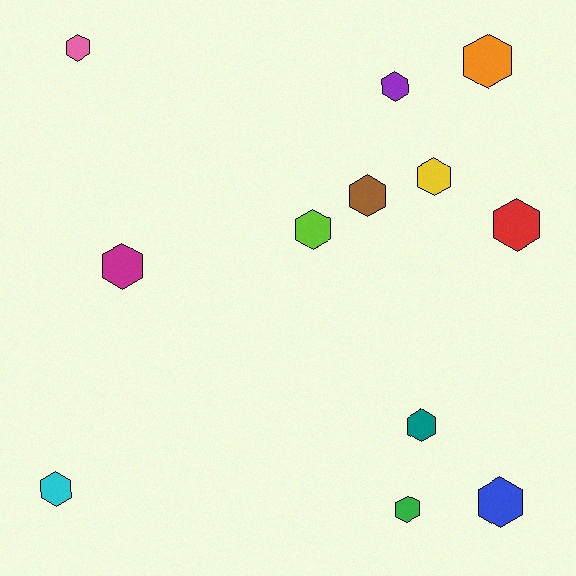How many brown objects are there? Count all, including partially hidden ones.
There is 1 brown object.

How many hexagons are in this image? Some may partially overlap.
There are 12 hexagons.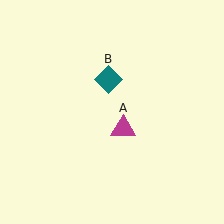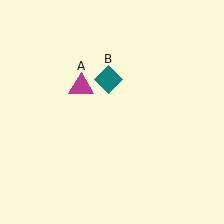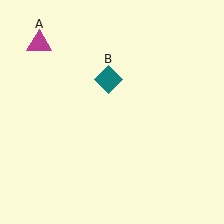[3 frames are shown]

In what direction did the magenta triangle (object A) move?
The magenta triangle (object A) moved up and to the left.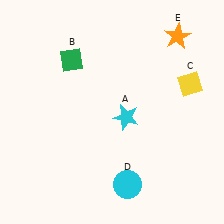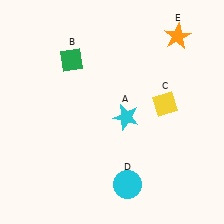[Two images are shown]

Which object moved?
The yellow diamond (C) moved left.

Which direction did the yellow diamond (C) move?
The yellow diamond (C) moved left.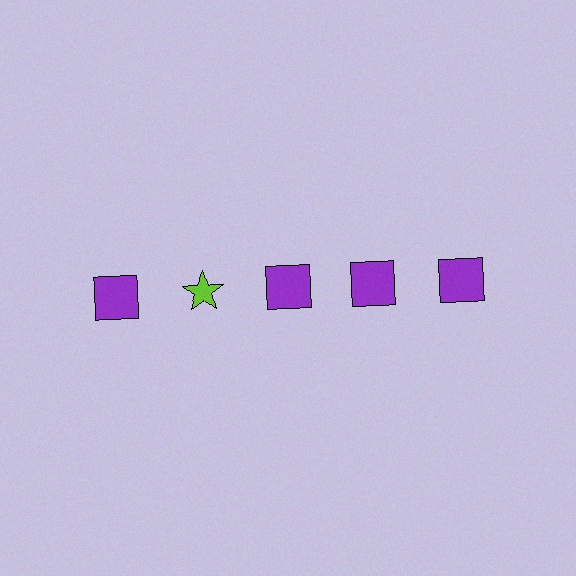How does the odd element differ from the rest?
It differs in both color (lime instead of purple) and shape (star instead of square).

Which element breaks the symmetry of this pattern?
The lime star in the top row, second from left column breaks the symmetry. All other shapes are purple squares.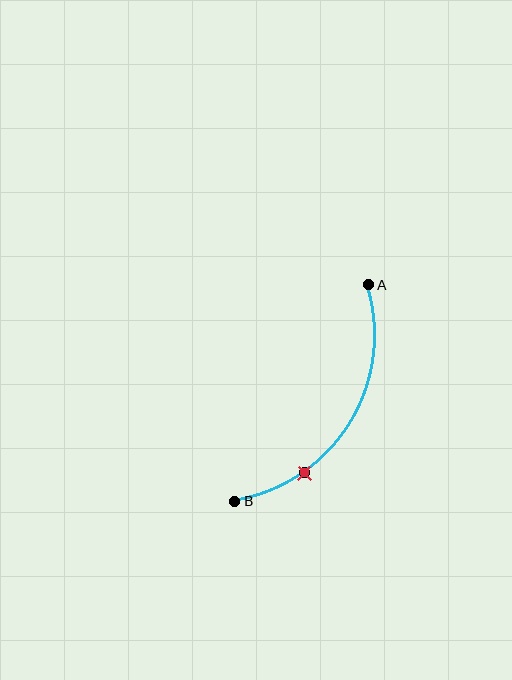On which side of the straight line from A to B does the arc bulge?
The arc bulges to the right of the straight line connecting A and B.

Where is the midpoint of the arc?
The arc midpoint is the point on the curve farthest from the straight line joining A and B. It sits to the right of that line.